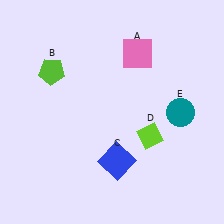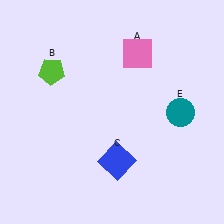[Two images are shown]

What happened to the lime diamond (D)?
The lime diamond (D) was removed in Image 2. It was in the bottom-right area of Image 1.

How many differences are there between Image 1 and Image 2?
There is 1 difference between the two images.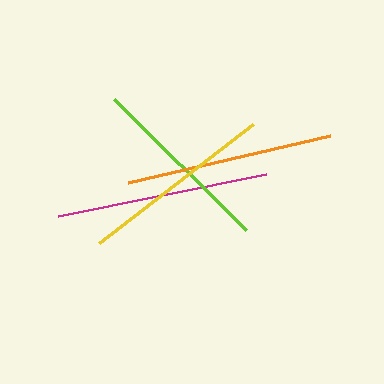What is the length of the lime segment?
The lime segment is approximately 185 pixels long.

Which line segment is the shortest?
The lime line is the shortest at approximately 185 pixels.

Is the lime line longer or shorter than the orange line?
The orange line is longer than the lime line.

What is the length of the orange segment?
The orange segment is approximately 207 pixels long.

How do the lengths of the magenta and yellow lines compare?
The magenta and yellow lines are approximately the same length.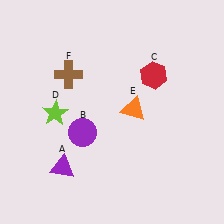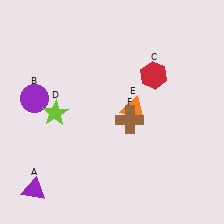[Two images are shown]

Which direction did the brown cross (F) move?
The brown cross (F) moved right.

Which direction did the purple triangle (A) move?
The purple triangle (A) moved left.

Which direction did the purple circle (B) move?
The purple circle (B) moved left.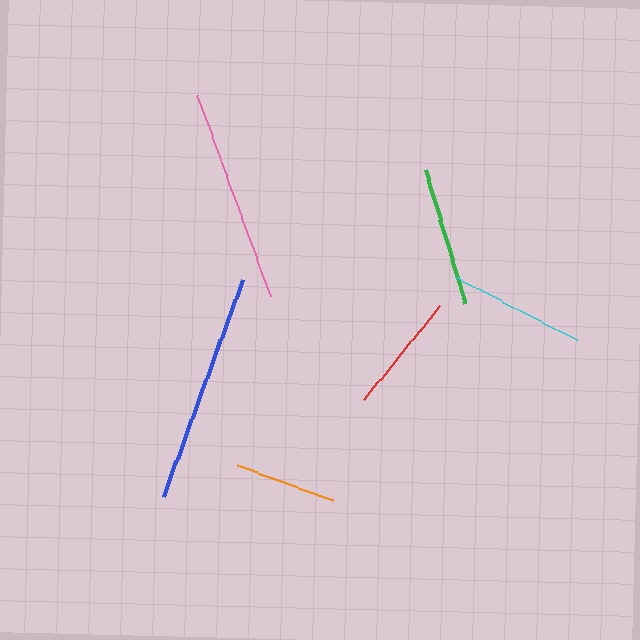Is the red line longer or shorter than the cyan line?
The cyan line is longer than the red line.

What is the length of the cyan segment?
The cyan segment is approximately 137 pixels long.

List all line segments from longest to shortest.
From longest to shortest: blue, pink, green, cyan, red, orange.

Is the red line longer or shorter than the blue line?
The blue line is longer than the red line.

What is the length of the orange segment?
The orange segment is approximately 102 pixels long.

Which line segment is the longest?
The blue line is the longest at approximately 231 pixels.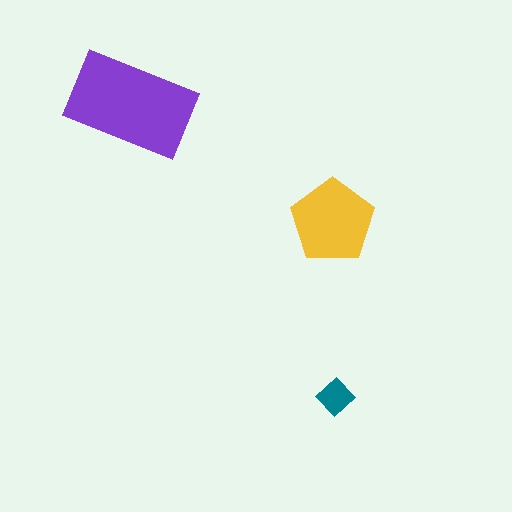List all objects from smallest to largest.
The teal diamond, the yellow pentagon, the purple rectangle.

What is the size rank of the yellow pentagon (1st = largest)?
2nd.